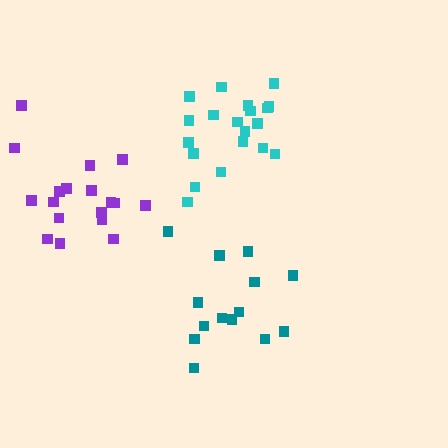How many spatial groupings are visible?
There are 3 spatial groupings.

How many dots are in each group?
Group 1: 20 dots, Group 2: 18 dots, Group 3: 14 dots (52 total).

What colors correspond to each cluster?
The clusters are colored: cyan, purple, teal.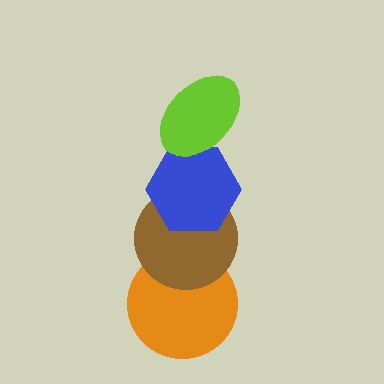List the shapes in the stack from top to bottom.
From top to bottom: the lime ellipse, the blue hexagon, the brown circle, the orange circle.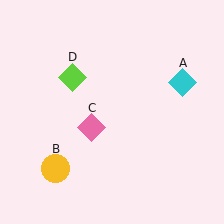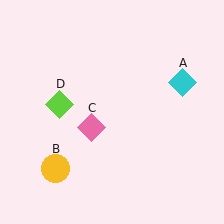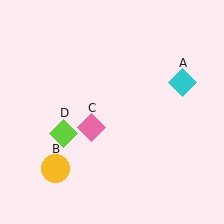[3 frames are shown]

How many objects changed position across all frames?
1 object changed position: lime diamond (object D).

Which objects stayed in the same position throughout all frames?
Cyan diamond (object A) and yellow circle (object B) and pink diamond (object C) remained stationary.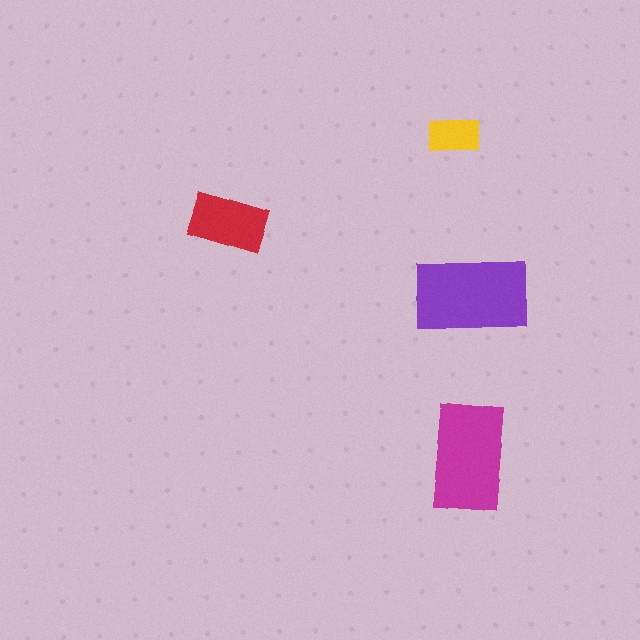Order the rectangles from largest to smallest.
the purple one, the magenta one, the red one, the yellow one.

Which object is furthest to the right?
The purple rectangle is rightmost.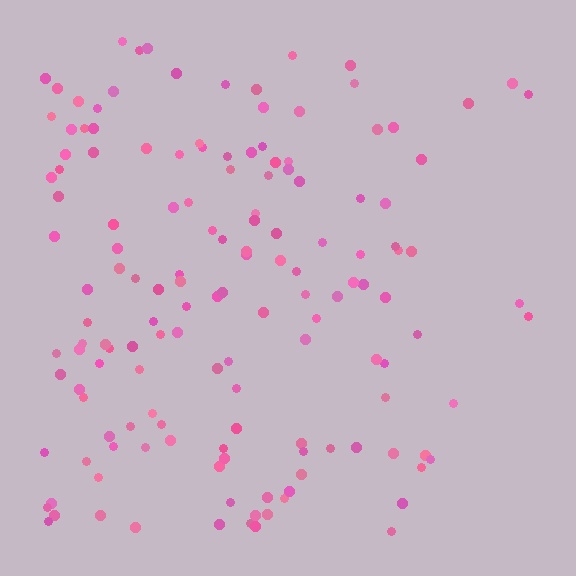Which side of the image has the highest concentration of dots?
The left.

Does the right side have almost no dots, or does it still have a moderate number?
Still a moderate number, just noticeably fewer than the left.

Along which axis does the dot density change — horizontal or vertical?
Horizontal.